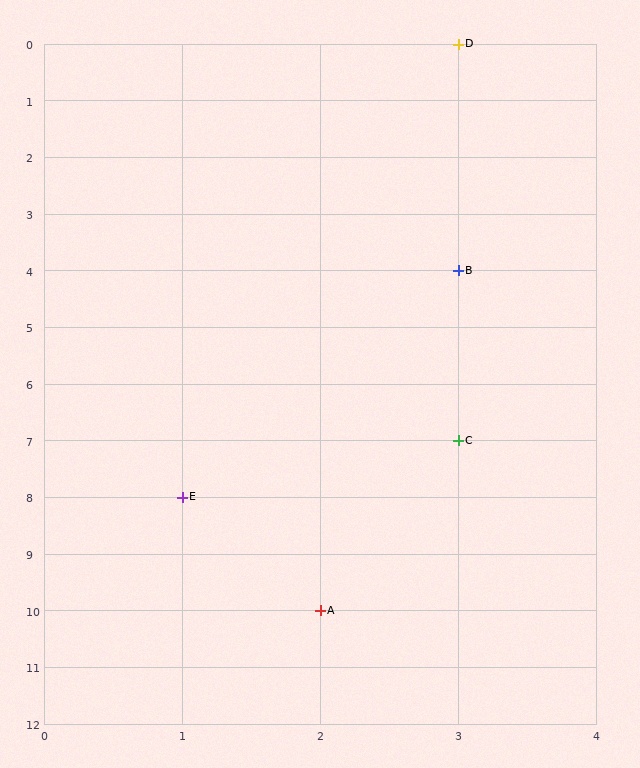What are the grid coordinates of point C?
Point C is at grid coordinates (3, 7).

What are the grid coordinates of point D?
Point D is at grid coordinates (3, 0).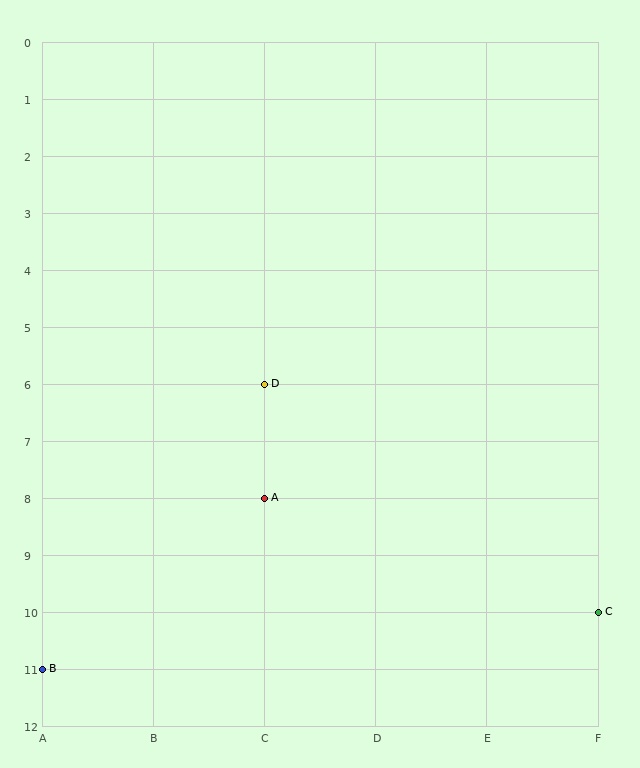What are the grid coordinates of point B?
Point B is at grid coordinates (A, 11).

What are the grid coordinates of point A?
Point A is at grid coordinates (C, 8).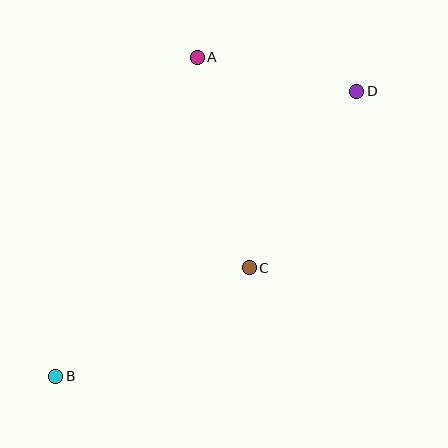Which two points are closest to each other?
Points A and D are closest to each other.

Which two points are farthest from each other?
Points B and D are farthest from each other.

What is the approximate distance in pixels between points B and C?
The distance between B and C is approximately 222 pixels.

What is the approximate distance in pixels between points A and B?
The distance between A and B is approximately 349 pixels.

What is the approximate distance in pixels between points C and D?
The distance between C and D is approximately 207 pixels.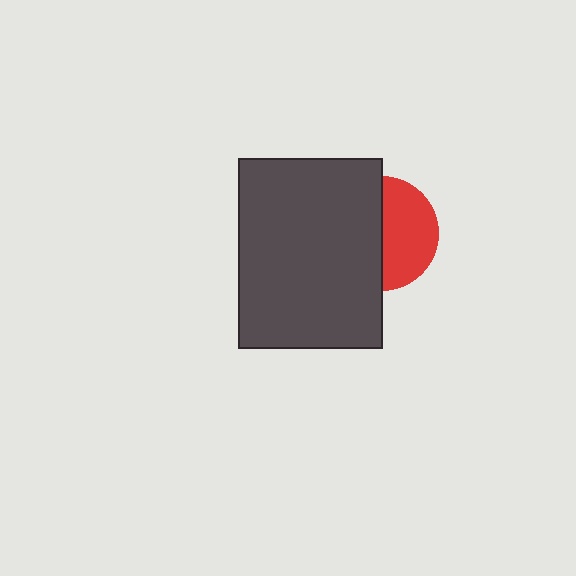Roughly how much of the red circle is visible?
About half of it is visible (roughly 48%).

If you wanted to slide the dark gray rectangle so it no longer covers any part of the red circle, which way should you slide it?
Slide it left — that is the most direct way to separate the two shapes.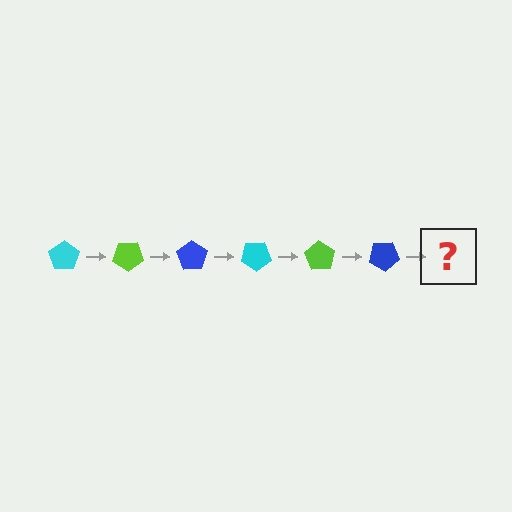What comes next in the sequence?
The next element should be a cyan pentagon, rotated 210 degrees from the start.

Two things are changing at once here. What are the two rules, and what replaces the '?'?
The two rules are that it rotates 35 degrees each step and the color cycles through cyan, lime, and blue. The '?' should be a cyan pentagon, rotated 210 degrees from the start.